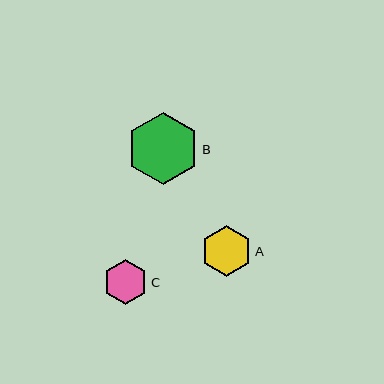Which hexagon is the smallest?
Hexagon C is the smallest with a size of approximately 44 pixels.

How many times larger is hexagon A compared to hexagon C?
Hexagon A is approximately 1.1 times the size of hexagon C.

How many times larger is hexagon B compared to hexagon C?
Hexagon B is approximately 1.6 times the size of hexagon C.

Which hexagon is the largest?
Hexagon B is the largest with a size of approximately 72 pixels.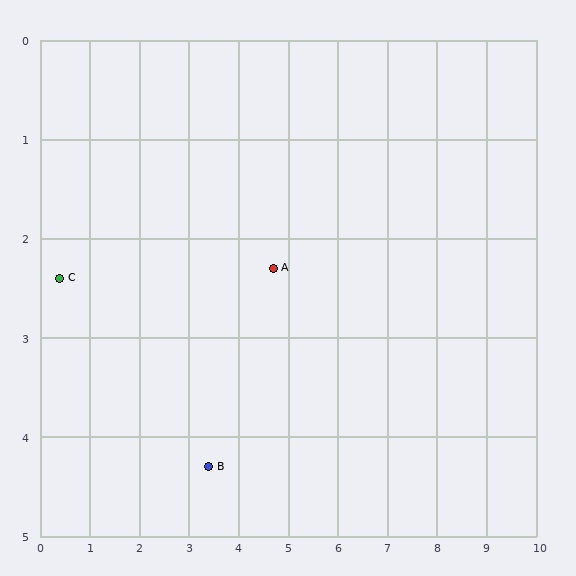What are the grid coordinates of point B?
Point B is at approximately (3.4, 4.3).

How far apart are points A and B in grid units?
Points A and B are about 2.4 grid units apart.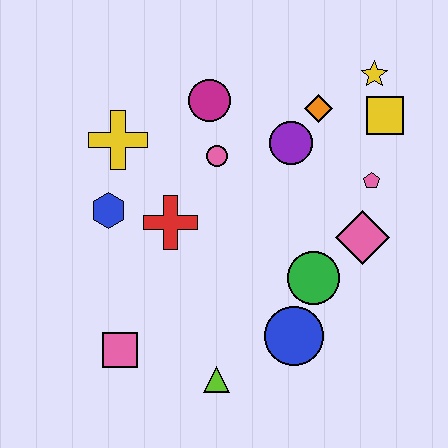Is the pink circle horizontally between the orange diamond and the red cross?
Yes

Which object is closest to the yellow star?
The yellow square is closest to the yellow star.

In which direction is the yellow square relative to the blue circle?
The yellow square is above the blue circle.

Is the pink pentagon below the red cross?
No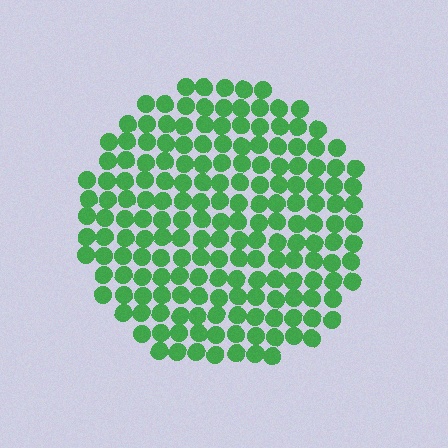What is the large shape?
The large shape is a circle.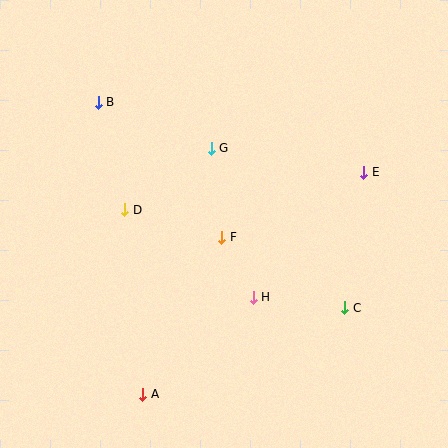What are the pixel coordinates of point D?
Point D is at (125, 210).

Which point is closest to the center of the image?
Point F at (222, 237) is closest to the center.